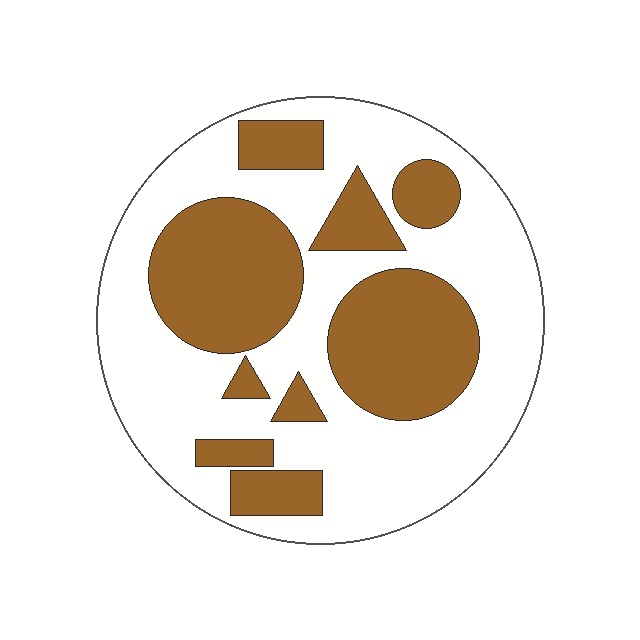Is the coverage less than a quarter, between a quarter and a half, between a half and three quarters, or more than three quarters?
Between a quarter and a half.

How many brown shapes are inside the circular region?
9.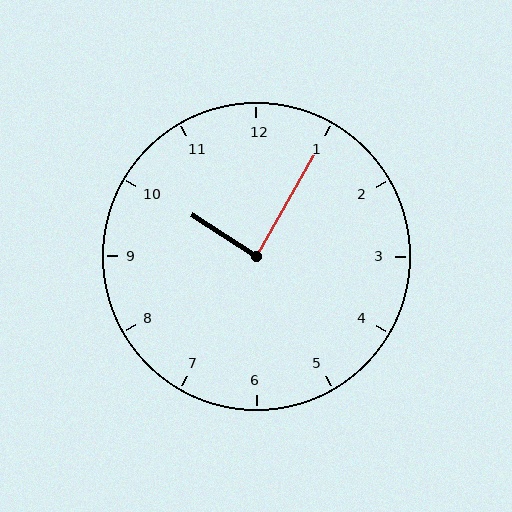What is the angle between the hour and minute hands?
Approximately 88 degrees.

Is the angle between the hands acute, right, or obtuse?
It is right.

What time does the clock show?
10:05.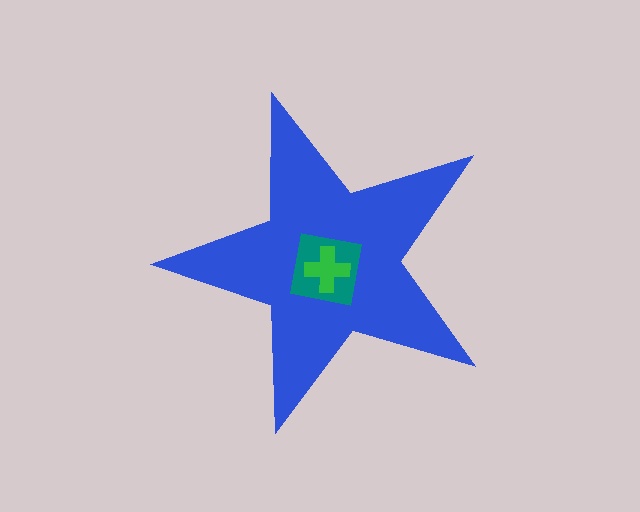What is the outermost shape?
The blue star.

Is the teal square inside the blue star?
Yes.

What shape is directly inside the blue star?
The teal square.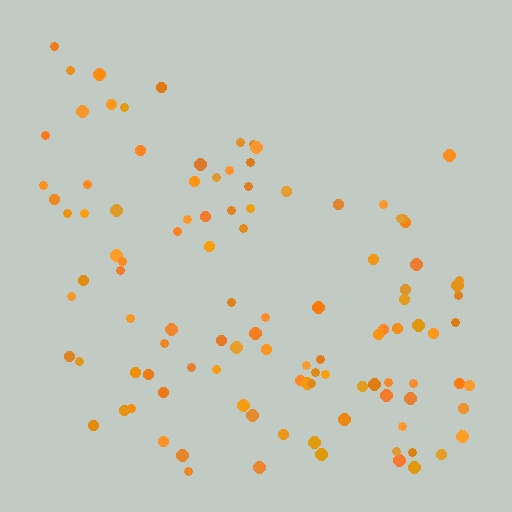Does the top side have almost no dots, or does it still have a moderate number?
Still a moderate number, just noticeably fewer than the bottom.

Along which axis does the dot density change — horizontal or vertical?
Vertical.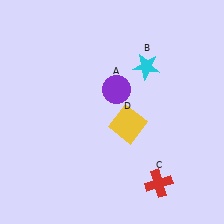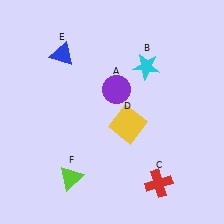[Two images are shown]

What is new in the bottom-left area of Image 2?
A lime triangle (F) was added in the bottom-left area of Image 2.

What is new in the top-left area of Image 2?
A blue triangle (E) was added in the top-left area of Image 2.